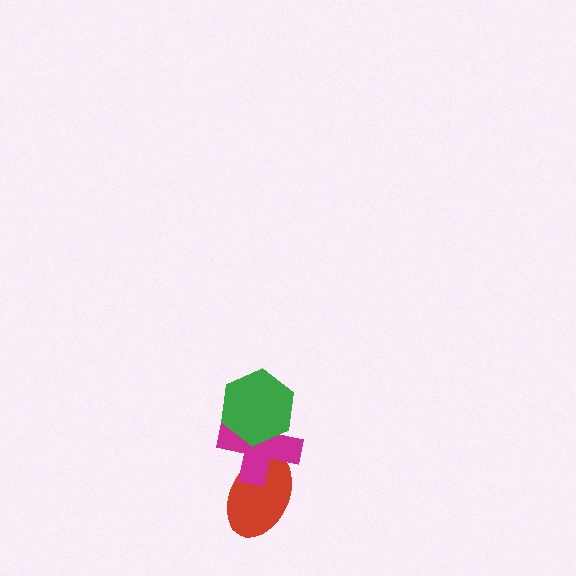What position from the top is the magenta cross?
The magenta cross is 2nd from the top.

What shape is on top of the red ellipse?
The magenta cross is on top of the red ellipse.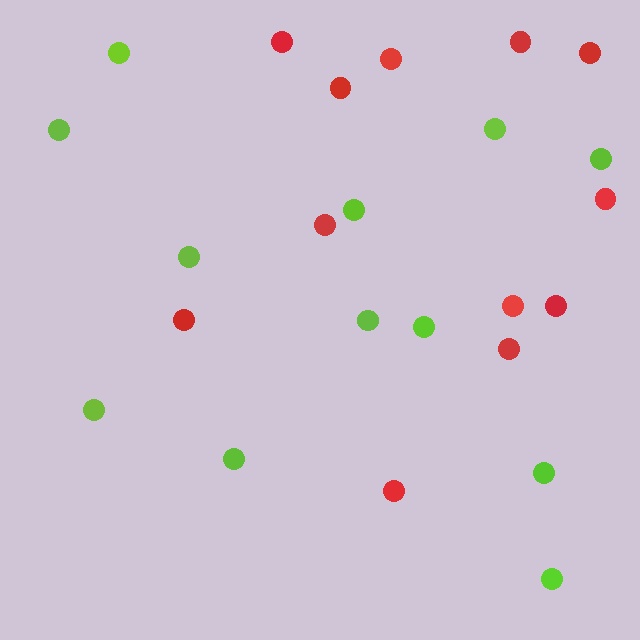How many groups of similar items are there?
There are 2 groups: one group of red circles (12) and one group of lime circles (12).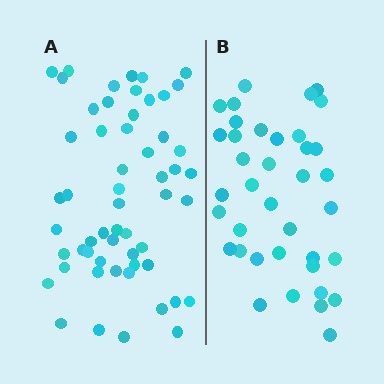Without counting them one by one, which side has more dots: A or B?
Region A (the left region) has more dots.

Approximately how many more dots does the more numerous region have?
Region A has approximately 20 more dots than region B.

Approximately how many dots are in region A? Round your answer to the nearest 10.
About 60 dots. (The exact count is 56, which rounds to 60.)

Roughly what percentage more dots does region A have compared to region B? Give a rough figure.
About 45% more.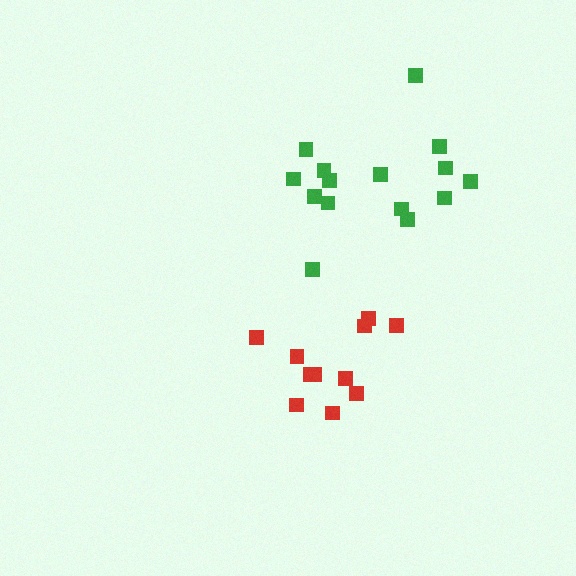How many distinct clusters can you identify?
There are 2 distinct clusters.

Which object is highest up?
The green cluster is topmost.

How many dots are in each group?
Group 1: 15 dots, Group 2: 11 dots (26 total).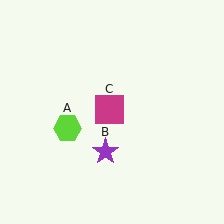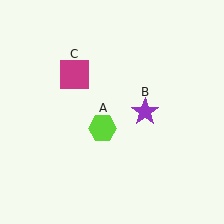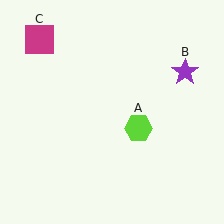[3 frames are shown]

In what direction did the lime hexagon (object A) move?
The lime hexagon (object A) moved right.